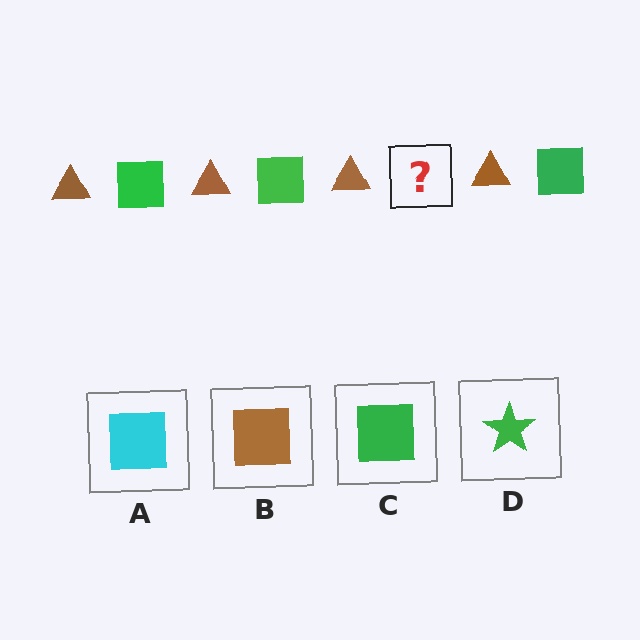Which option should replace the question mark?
Option C.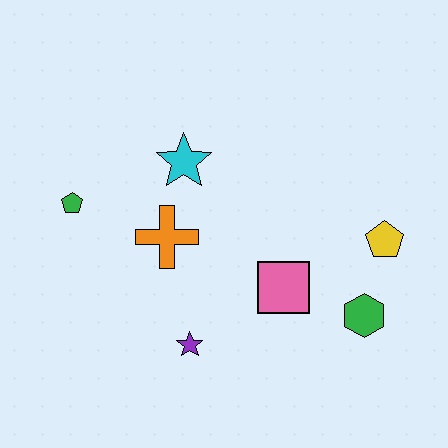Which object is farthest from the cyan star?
The green hexagon is farthest from the cyan star.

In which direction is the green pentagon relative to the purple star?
The green pentagon is above the purple star.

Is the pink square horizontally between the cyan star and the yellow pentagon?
Yes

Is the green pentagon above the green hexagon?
Yes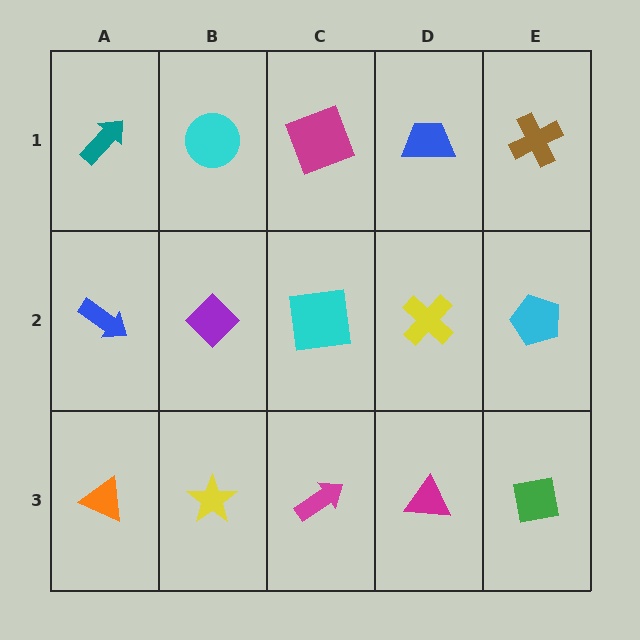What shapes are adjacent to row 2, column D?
A blue trapezoid (row 1, column D), a magenta triangle (row 3, column D), a cyan square (row 2, column C), a cyan pentagon (row 2, column E).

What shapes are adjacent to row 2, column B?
A cyan circle (row 1, column B), a yellow star (row 3, column B), a blue arrow (row 2, column A), a cyan square (row 2, column C).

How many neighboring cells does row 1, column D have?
3.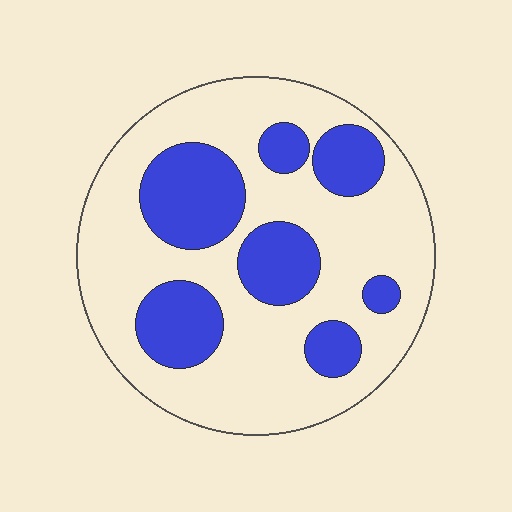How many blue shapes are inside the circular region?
7.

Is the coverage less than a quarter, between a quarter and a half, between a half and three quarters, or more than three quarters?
Between a quarter and a half.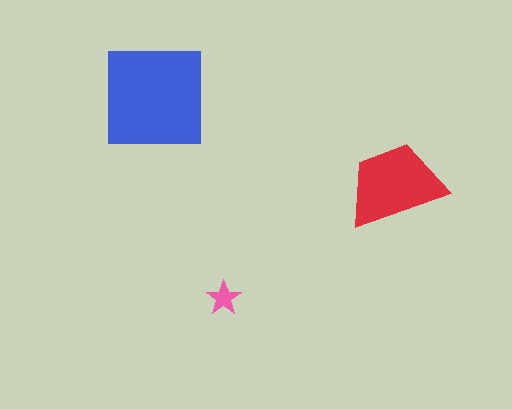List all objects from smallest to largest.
The pink star, the red trapezoid, the blue square.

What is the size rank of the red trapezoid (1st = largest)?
2nd.